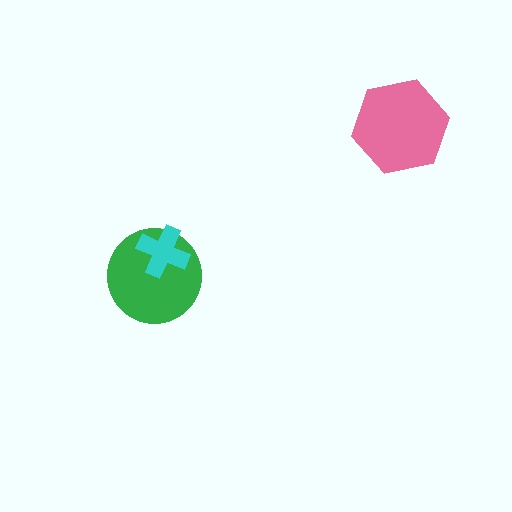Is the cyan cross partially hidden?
No, no other shape covers it.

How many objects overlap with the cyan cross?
1 object overlaps with the cyan cross.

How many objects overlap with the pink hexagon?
0 objects overlap with the pink hexagon.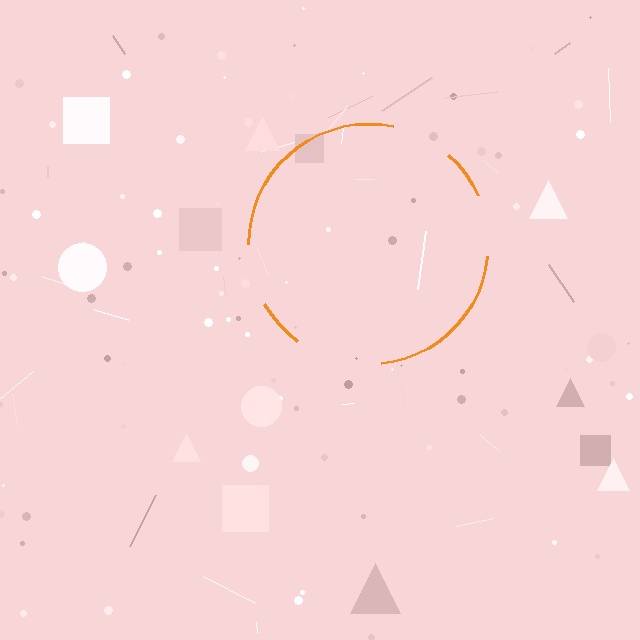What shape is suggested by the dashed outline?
The dashed outline suggests a circle.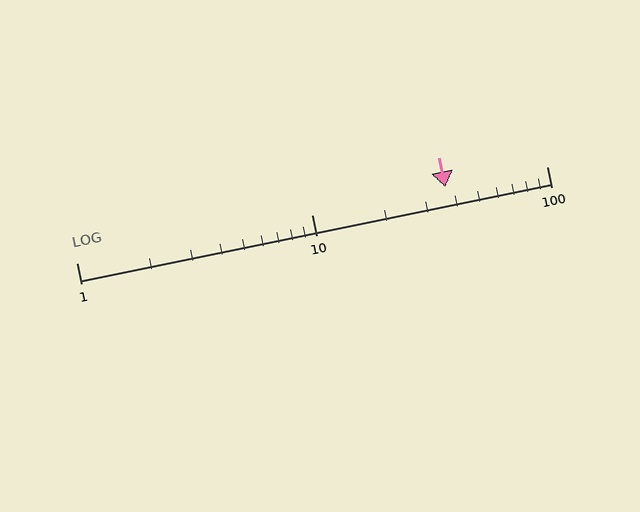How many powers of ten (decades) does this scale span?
The scale spans 2 decades, from 1 to 100.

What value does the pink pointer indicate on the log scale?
The pointer indicates approximately 37.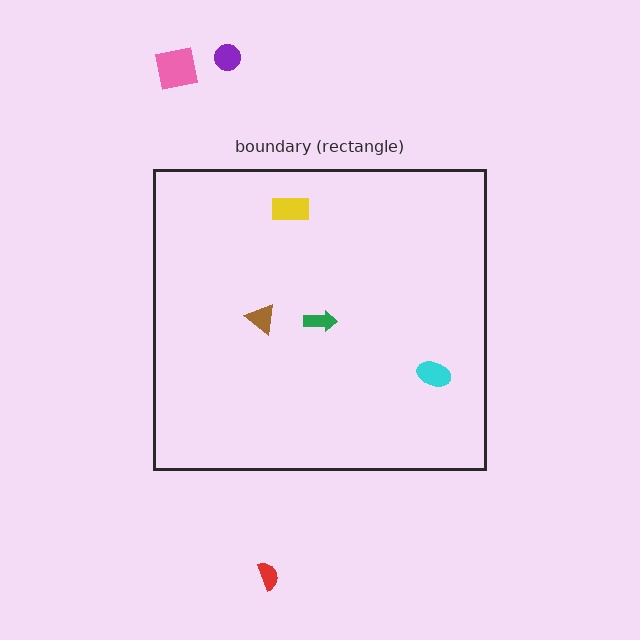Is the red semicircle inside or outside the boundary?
Outside.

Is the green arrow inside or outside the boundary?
Inside.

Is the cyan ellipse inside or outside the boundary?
Inside.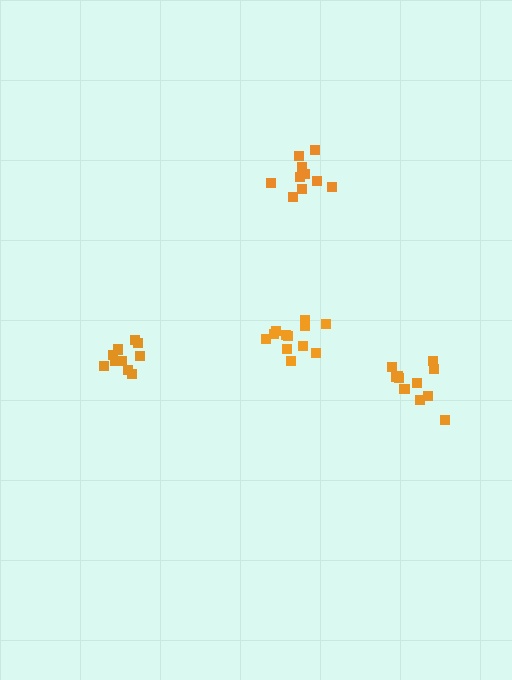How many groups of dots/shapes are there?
There are 4 groups.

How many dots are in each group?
Group 1: 11 dots, Group 2: 12 dots, Group 3: 11 dots, Group 4: 10 dots (44 total).